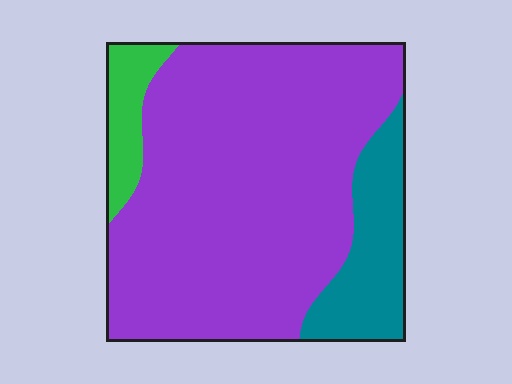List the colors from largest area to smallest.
From largest to smallest: purple, teal, green.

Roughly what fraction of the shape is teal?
Teal covers 16% of the shape.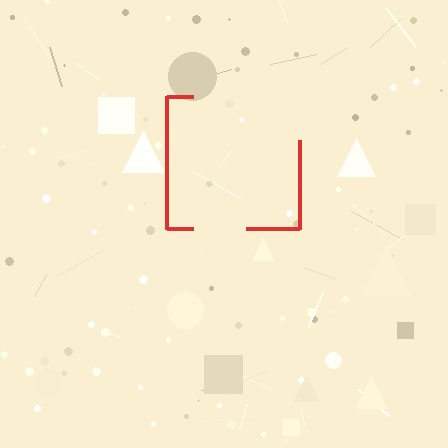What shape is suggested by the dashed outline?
The dashed outline suggests a square.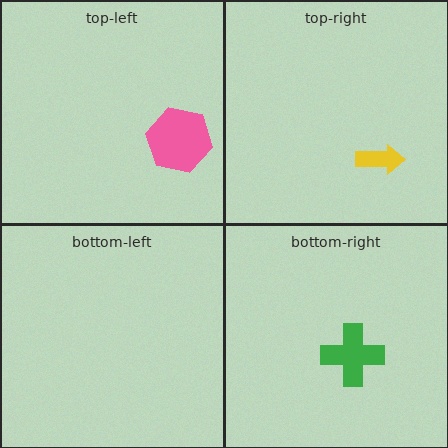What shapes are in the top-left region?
The pink hexagon.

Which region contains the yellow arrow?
The top-right region.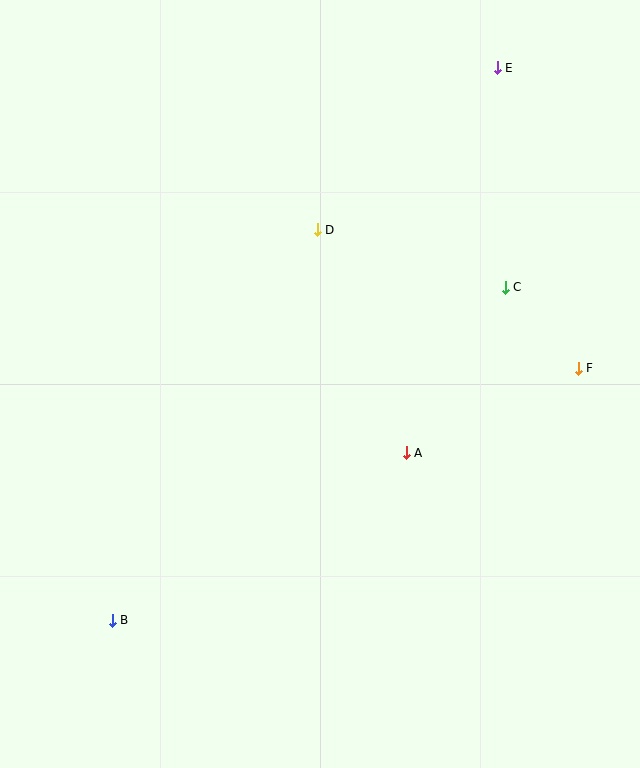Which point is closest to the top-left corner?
Point D is closest to the top-left corner.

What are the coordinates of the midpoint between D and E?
The midpoint between D and E is at (407, 149).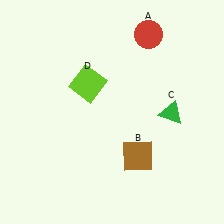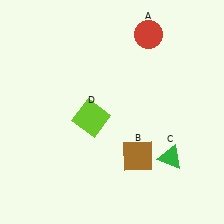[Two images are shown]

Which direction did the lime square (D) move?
The lime square (D) moved down.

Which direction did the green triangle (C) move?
The green triangle (C) moved down.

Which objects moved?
The objects that moved are: the green triangle (C), the lime square (D).